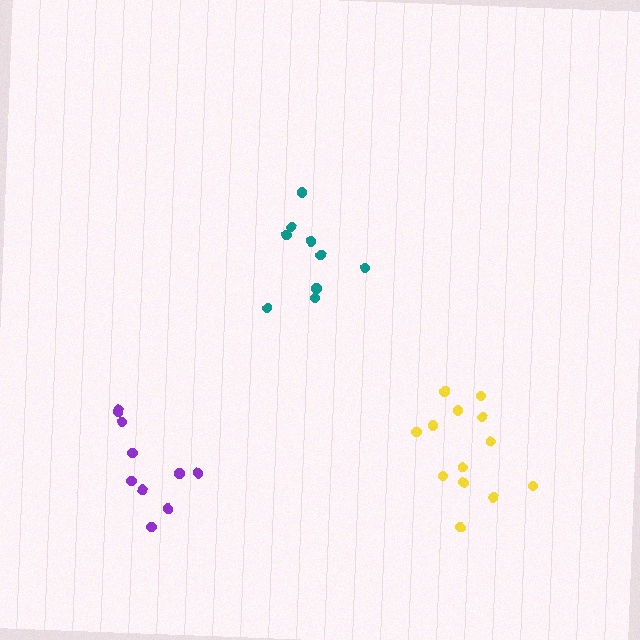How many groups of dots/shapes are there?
There are 3 groups.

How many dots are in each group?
Group 1: 9 dots, Group 2: 13 dots, Group 3: 10 dots (32 total).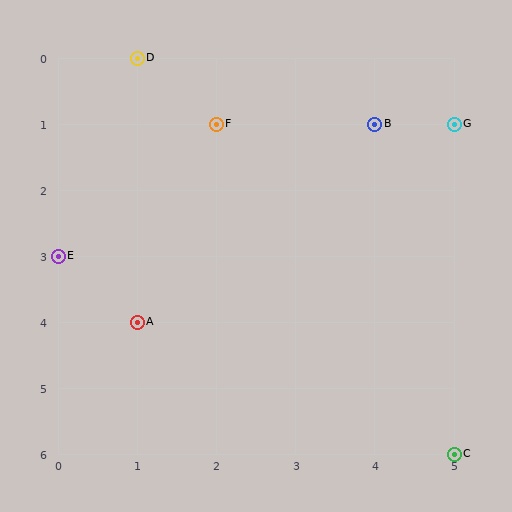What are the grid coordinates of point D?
Point D is at grid coordinates (1, 0).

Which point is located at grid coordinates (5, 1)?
Point G is at (5, 1).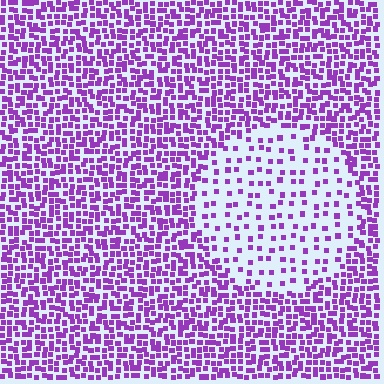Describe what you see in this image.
The image contains small purple elements arranged at two different densities. A circle-shaped region is visible where the elements are less densely packed than the surrounding area.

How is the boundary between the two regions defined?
The boundary is defined by a change in element density (approximately 2.7x ratio). All elements are the same color, size, and shape.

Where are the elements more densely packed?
The elements are more densely packed outside the circle boundary.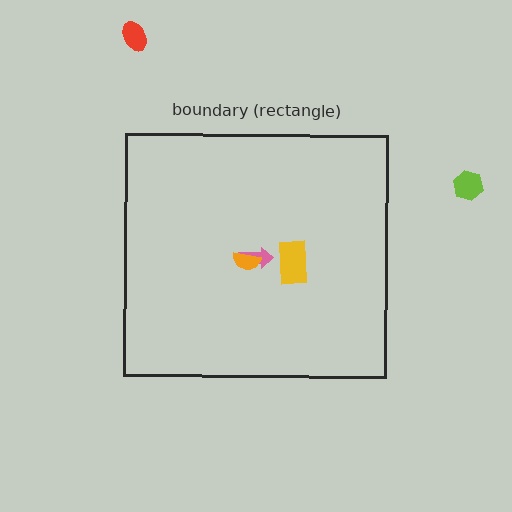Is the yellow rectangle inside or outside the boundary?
Inside.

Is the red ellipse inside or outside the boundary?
Outside.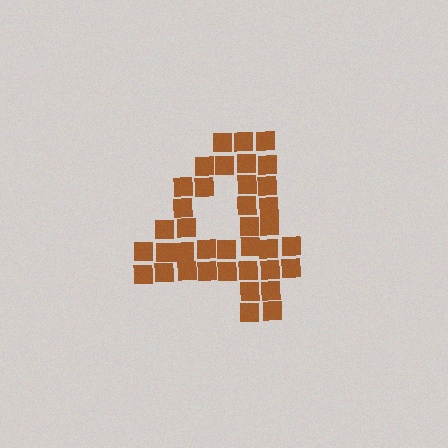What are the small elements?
The small elements are squares.